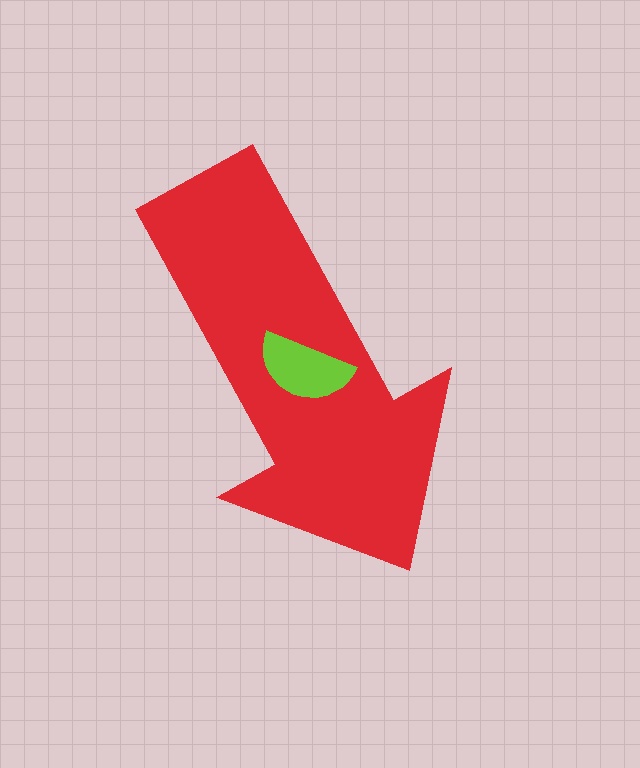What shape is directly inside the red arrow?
The lime semicircle.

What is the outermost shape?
The red arrow.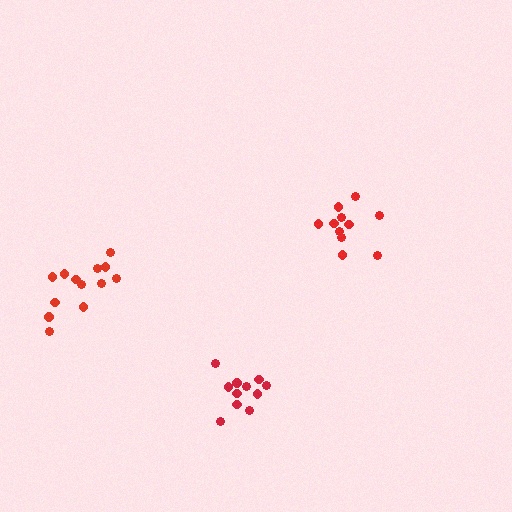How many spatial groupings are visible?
There are 3 spatial groupings.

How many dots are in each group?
Group 1: 13 dots, Group 2: 11 dots, Group 3: 11 dots (35 total).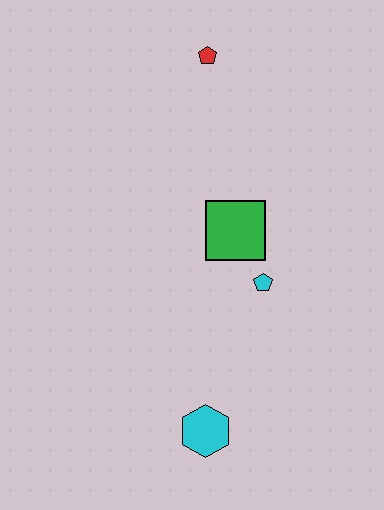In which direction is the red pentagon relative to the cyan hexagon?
The red pentagon is above the cyan hexagon.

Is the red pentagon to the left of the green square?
Yes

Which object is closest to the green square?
The cyan pentagon is closest to the green square.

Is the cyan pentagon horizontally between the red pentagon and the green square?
No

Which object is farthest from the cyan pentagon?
The red pentagon is farthest from the cyan pentagon.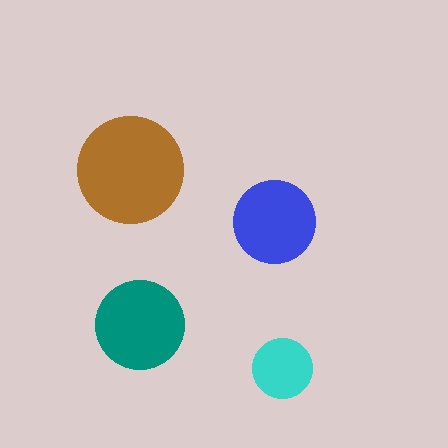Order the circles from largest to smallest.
the brown one, the teal one, the blue one, the cyan one.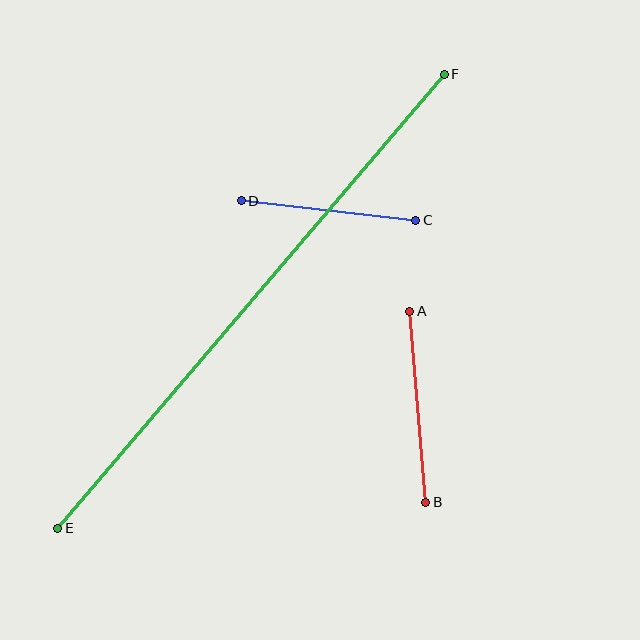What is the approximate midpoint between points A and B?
The midpoint is at approximately (418, 407) pixels.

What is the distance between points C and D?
The distance is approximately 175 pixels.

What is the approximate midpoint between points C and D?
The midpoint is at approximately (328, 211) pixels.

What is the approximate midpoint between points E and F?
The midpoint is at approximately (251, 301) pixels.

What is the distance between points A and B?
The distance is approximately 192 pixels.